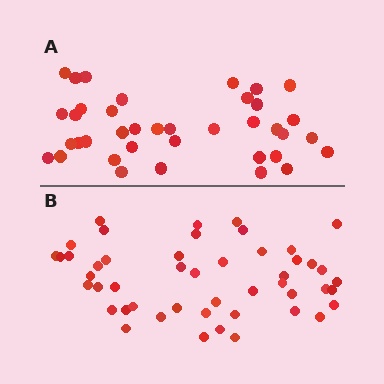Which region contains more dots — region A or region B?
Region B (the bottom region) has more dots.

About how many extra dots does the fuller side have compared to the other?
Region B has roughly 10 or so more dots than region A.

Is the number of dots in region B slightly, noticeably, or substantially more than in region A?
Region B has noticeably more, but not dramatically so. The ratio is roughly 1.3 to 1.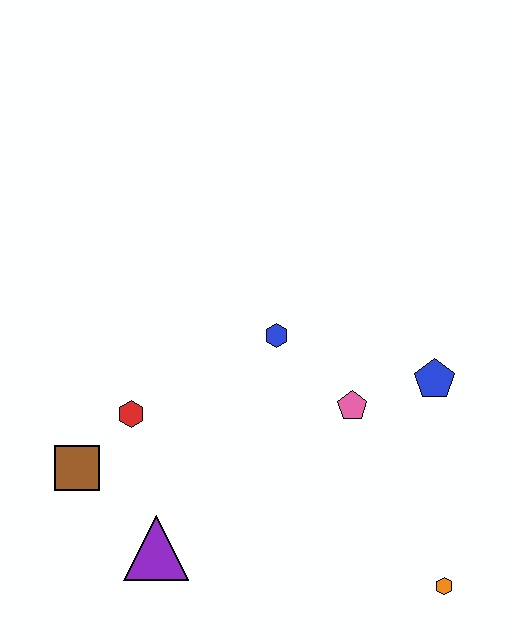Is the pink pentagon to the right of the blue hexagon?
Yes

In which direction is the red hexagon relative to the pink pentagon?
The red hexagon is to the left of the pink pentagon.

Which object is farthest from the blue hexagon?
The orange hexagon is farthest from the blue hexagon.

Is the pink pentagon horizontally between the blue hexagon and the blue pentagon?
Yes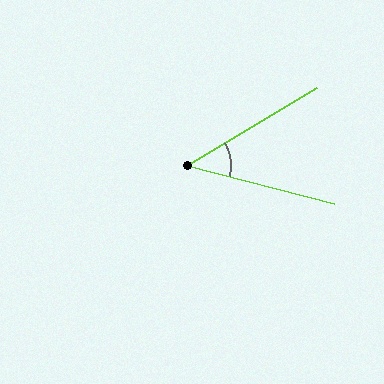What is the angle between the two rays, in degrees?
Approximately 45 degrees.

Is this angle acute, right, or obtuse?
It is acute.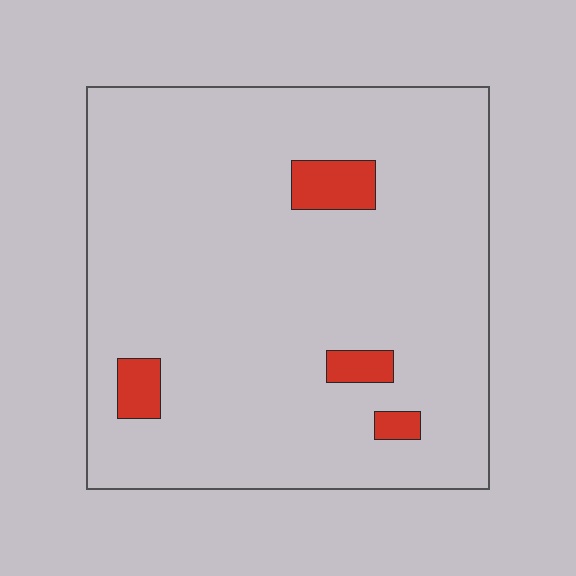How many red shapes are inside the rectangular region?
4.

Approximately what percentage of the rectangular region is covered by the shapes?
Approximately 5%.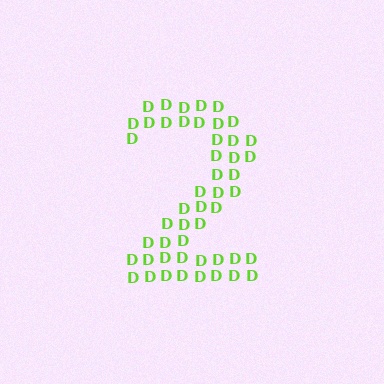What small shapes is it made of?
It is made of small letter D's.